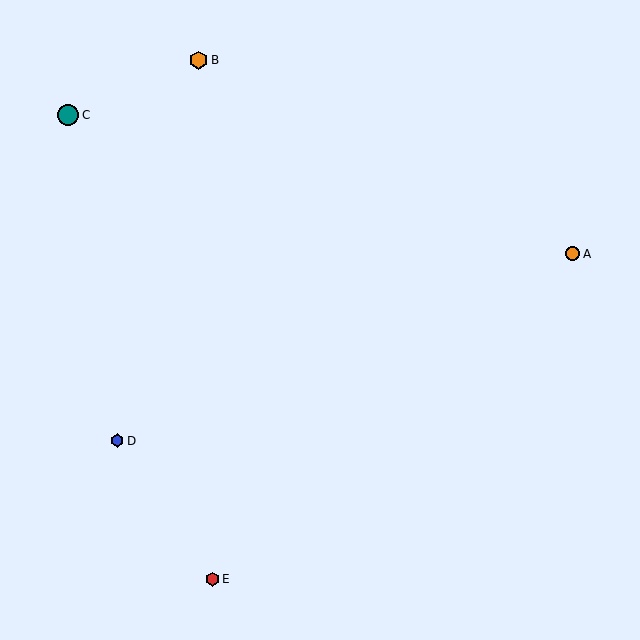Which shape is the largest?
The teal circle (labeled C) is the largest.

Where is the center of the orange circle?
The center of the orange circle is at (573, 254).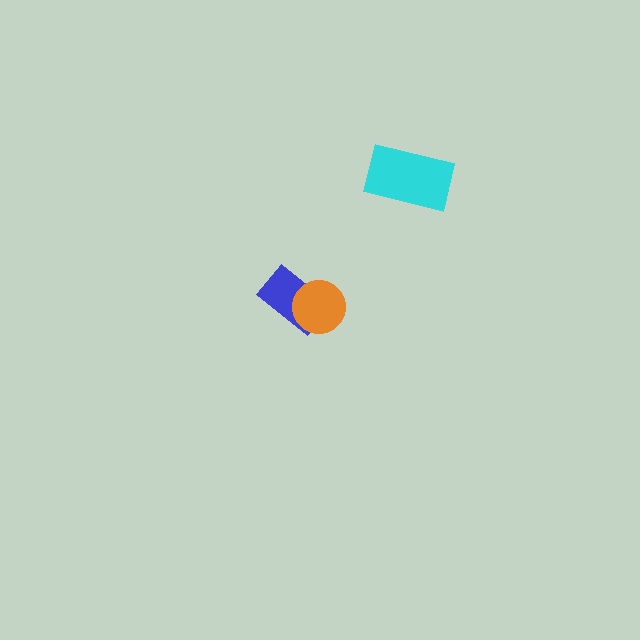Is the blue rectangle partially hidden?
Yes, it is partially covered by another shape.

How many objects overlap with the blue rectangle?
1 object overlaps with the blue rectangle.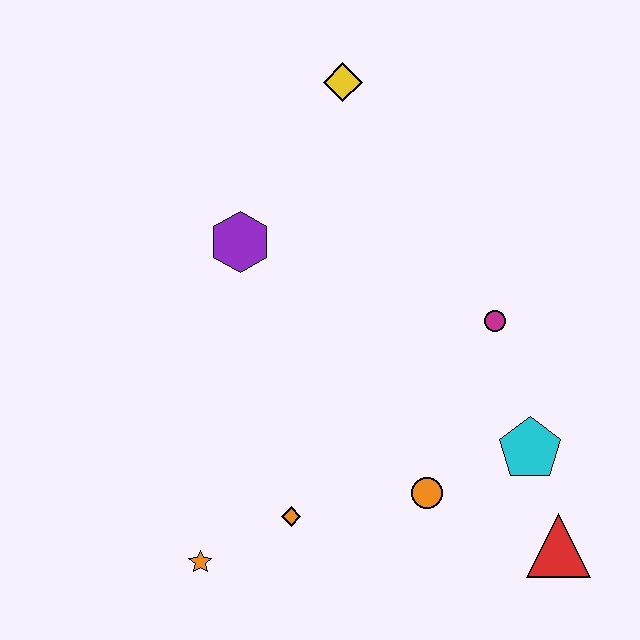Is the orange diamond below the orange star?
No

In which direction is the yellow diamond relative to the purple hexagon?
The yellow diamond is above the purple hexagon.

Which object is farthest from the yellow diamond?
The red triangle is farthest from the yellow diamond.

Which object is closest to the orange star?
The orange diamond is closest to the orange star.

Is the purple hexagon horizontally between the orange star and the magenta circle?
Yes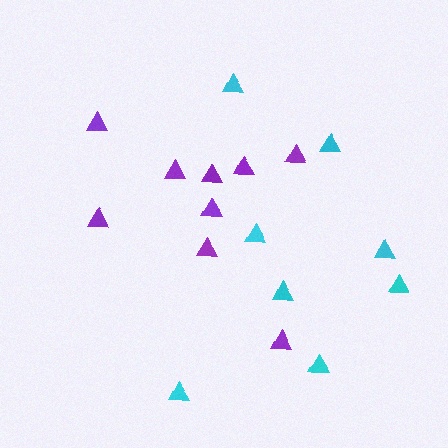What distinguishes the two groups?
There are 2 groups: one group of purple triangles (9) and one group of cyan triangles (8).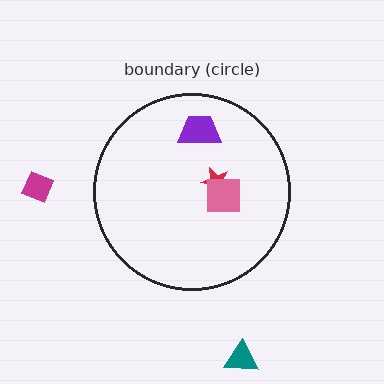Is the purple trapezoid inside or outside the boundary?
Inside.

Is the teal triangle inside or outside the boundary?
Outside.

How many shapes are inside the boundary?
3 inside, 2 outside.